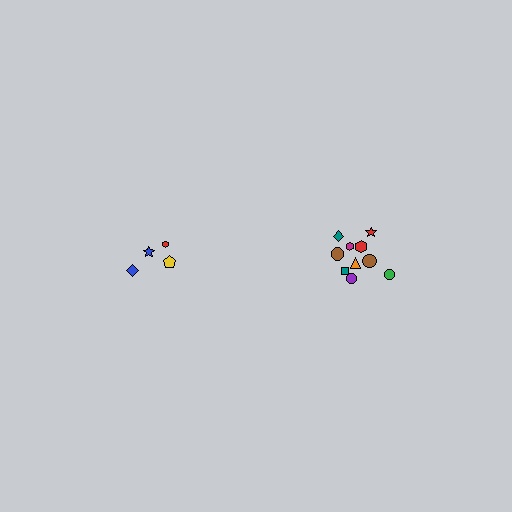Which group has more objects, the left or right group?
The right group.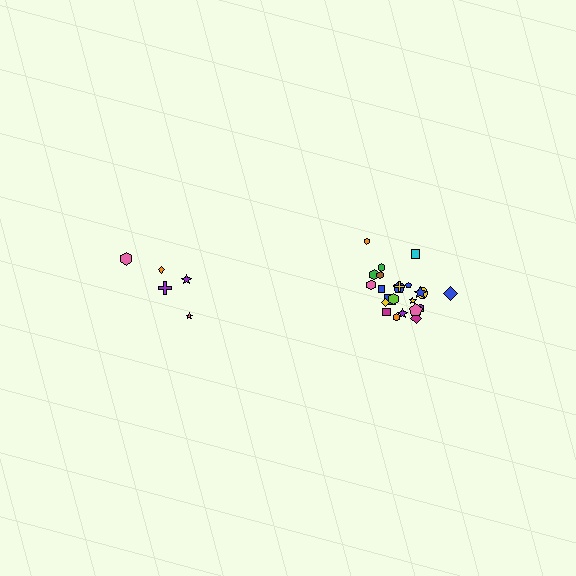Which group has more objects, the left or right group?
The right group.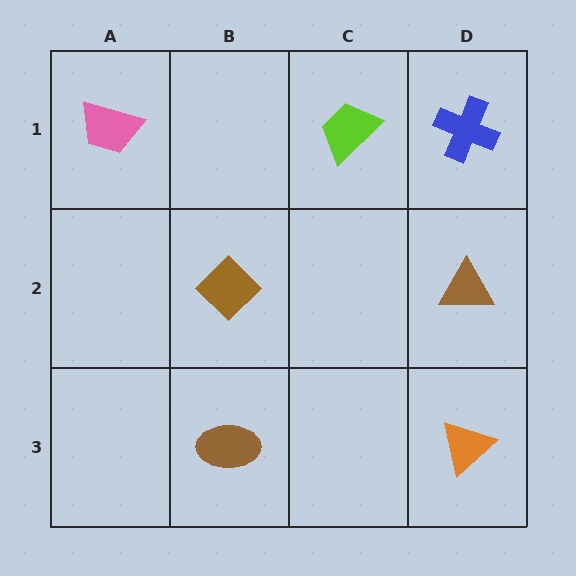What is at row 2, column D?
A brown triangle.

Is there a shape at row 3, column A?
No, that cell is empty.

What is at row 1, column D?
A blue cross.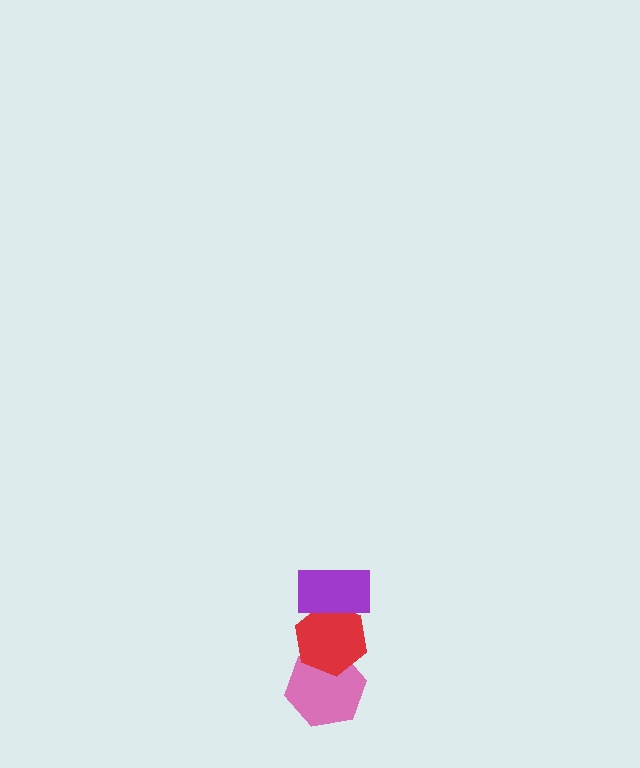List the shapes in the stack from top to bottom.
From top to bottom: the purple rectangle, the red hexagon, the pink hexagon.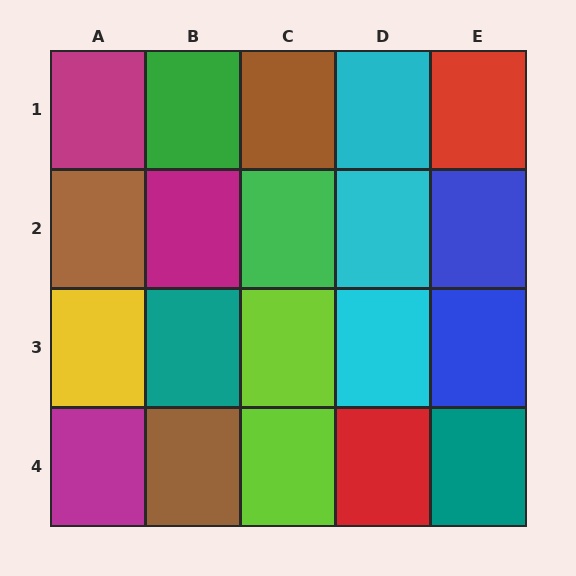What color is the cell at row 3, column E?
Blue.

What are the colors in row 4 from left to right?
Magenta, brown, lime, red, teal.